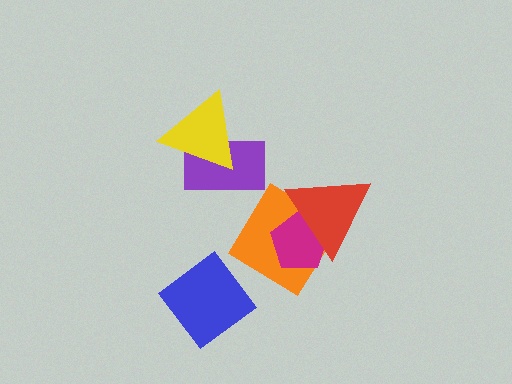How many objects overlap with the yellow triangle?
1 object overlaps with the yellow triangle.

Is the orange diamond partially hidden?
Yes, it is partially covered by another shape.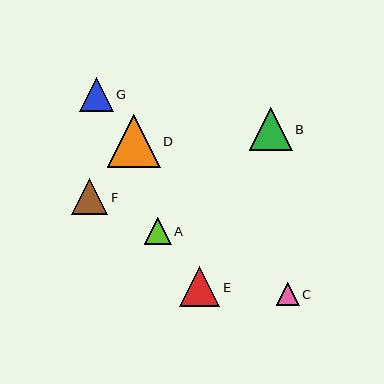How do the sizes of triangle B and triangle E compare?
Triangle B and triangle E are approximately the same size.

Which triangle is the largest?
Triangle D is the largest with a size of approximately 53 pixels.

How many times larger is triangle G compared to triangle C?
Triangle G is approximately 1.5 times the size of triangle C.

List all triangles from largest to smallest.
From largest to smallest: D, B, E, F, G, A, C.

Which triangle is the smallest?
Triangle C is the smallest with a size of approximately 23 pixels.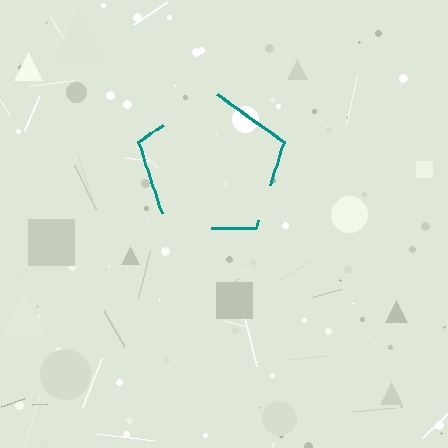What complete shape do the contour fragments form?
The contour fragments form a pentagon.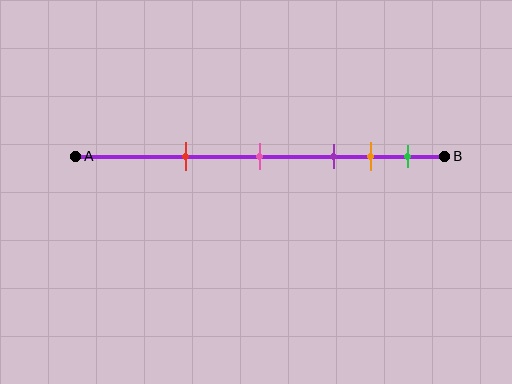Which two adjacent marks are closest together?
The orange and green marks are the closest adjacent pair.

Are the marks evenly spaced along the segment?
No, the marks are not evenly spaced.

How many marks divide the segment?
There are 5 marks dividing the segment.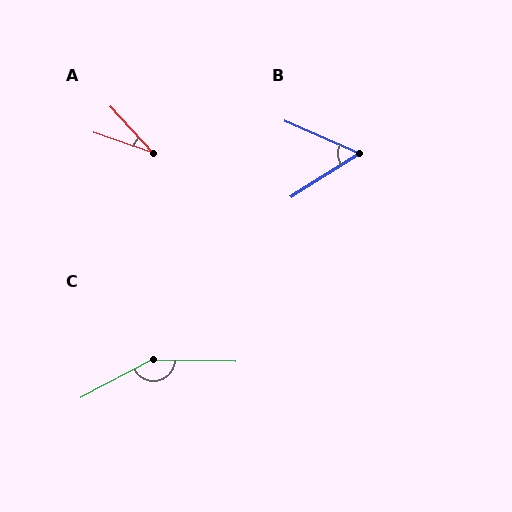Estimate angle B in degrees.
Approximately 56 degrees.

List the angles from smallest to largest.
A (28°), B (56°), C (151°).